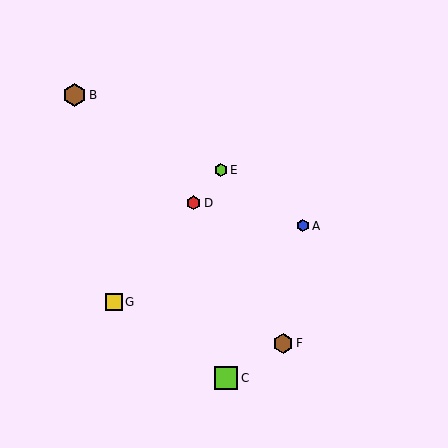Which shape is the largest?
The lime square (labeled C) is the largest.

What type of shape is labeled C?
Shape C is a lime square.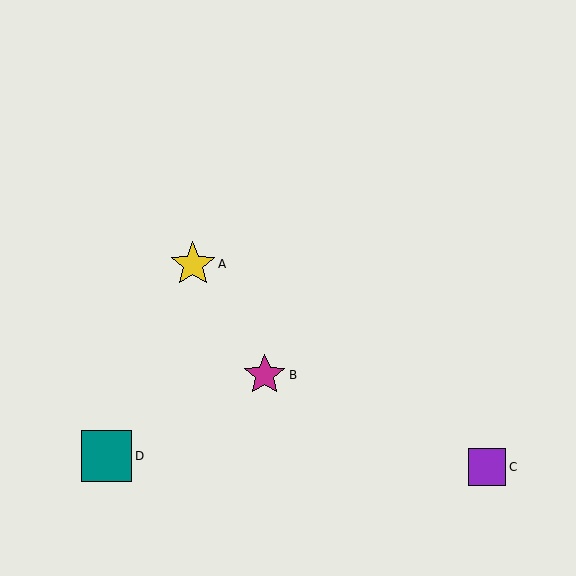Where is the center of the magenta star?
The center of the magenta star is at (265, 375).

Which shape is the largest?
The teal square (labeled D) is the largest.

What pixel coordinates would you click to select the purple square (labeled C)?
Click at (487, 467) to select the purple square C.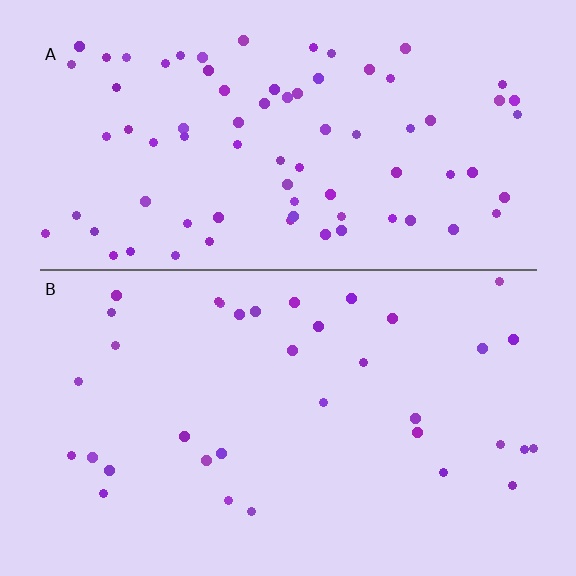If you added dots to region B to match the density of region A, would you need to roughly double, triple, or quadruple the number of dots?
Approximately double.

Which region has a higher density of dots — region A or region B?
A (the top).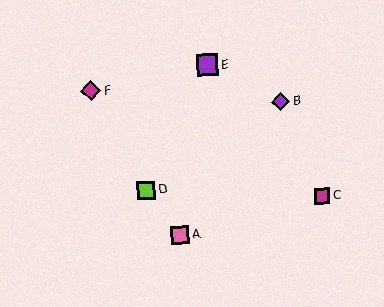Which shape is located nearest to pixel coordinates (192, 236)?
The pink square (labeled A) at (180, 235) is nearest to that location.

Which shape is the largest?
The purple square (labeled E) is the largest.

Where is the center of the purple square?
The center of the purple square is at (207, 65).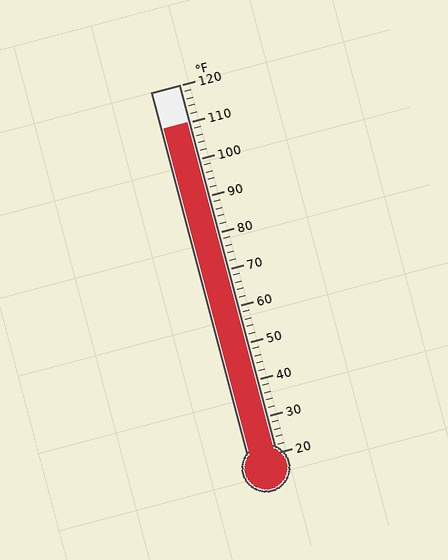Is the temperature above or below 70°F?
The temperature is above 70°F.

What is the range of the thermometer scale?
The thermometer scale ranges from 20°F to 120°F.